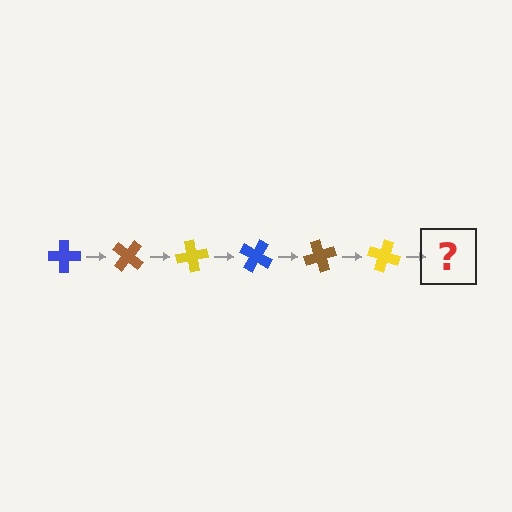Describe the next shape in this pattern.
It should be a blue cross, rotated 240 degrees from the start.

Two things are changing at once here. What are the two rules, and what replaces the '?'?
The two rules are that it rotates 40 degrees each step and the color cycles through blue, brown, and yellow. The '?' should be a blue cross, rotated 240 degrees from the start.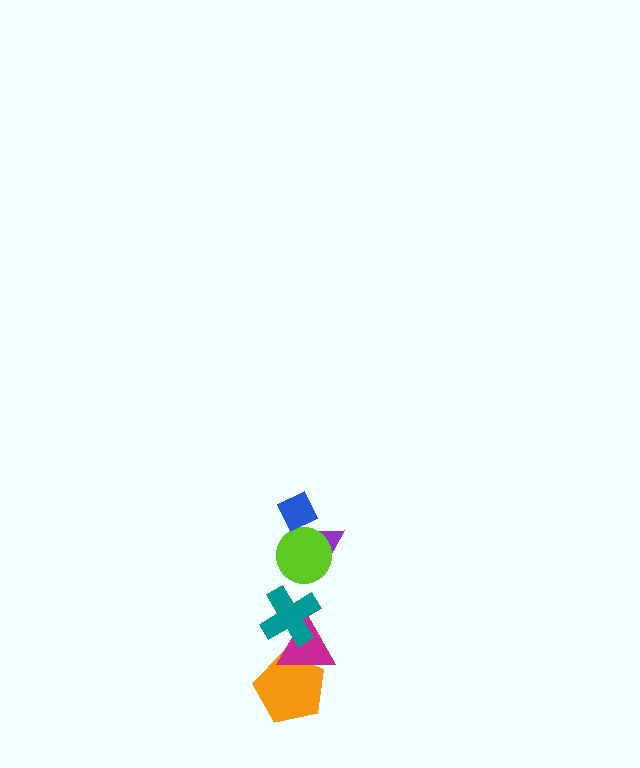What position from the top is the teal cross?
The teal cross is 4th from the top.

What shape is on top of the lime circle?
The blue diamond is on top of the lime circle.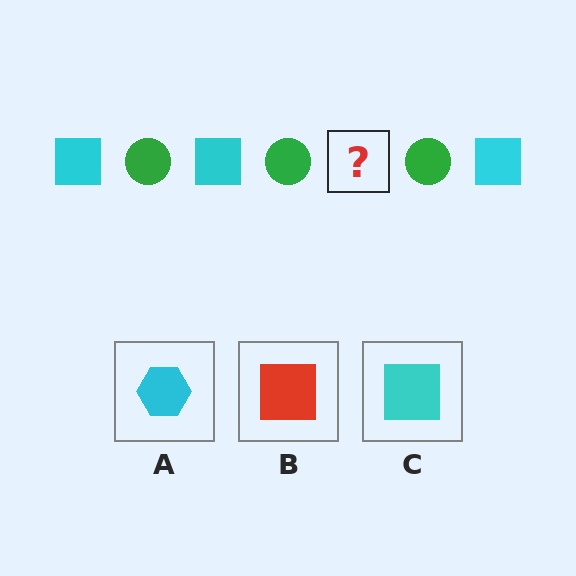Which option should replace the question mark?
Option C.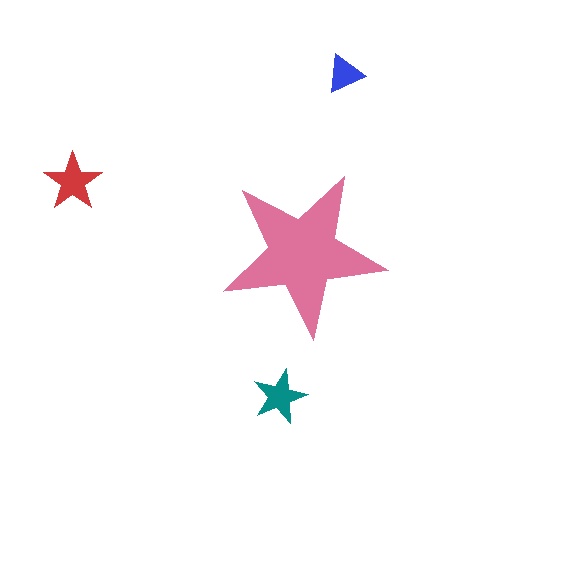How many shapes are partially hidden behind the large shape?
0 shapes are partially hidden.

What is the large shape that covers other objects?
A pink star.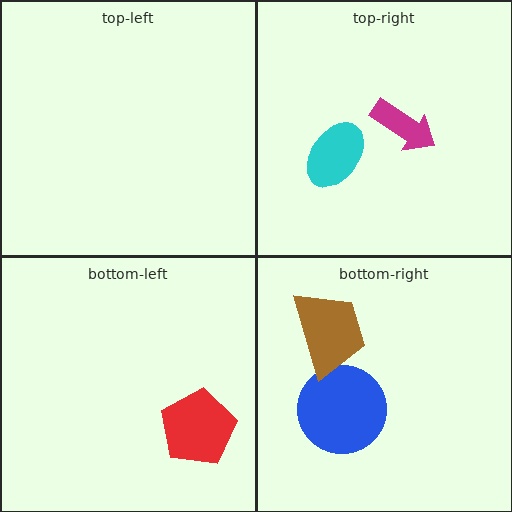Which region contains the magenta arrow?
The top-right region.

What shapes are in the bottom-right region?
The blue circle, the brown trapezoid.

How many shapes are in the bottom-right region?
2.